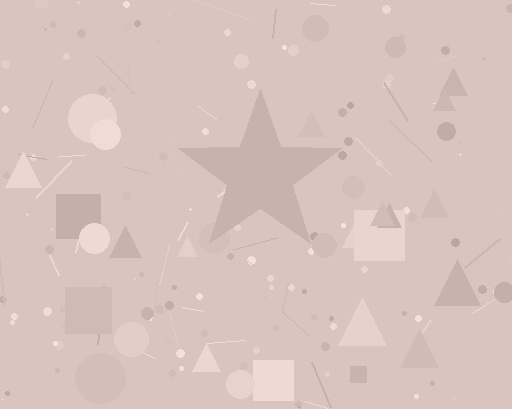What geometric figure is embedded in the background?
A star is embedded in the background.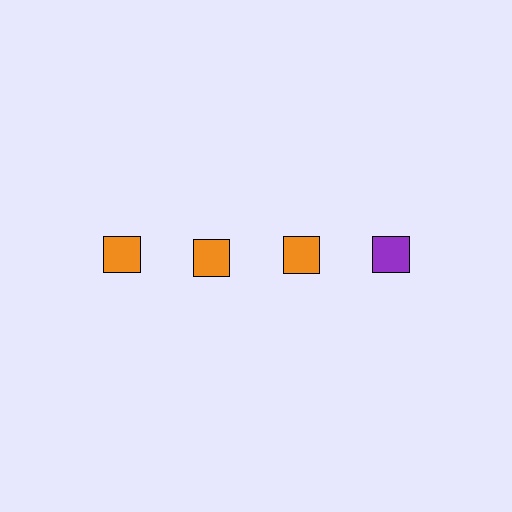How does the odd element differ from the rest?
It has a different color: purple instead of orange.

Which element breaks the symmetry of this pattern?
The purple square in the top row, second from right column breaks the symmetry. All other shapes are orange squares.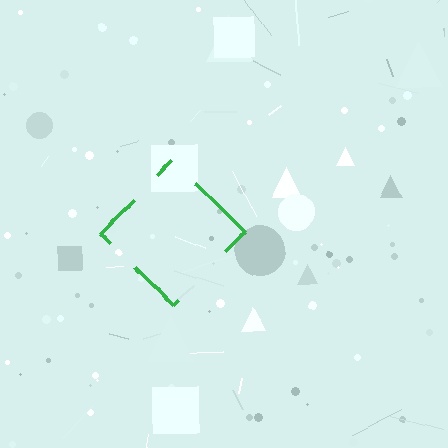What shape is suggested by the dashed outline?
The dashed outline suggests a diamond.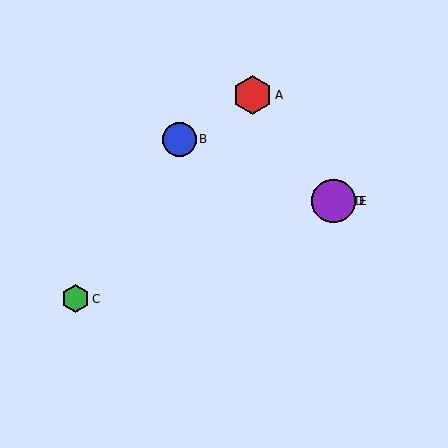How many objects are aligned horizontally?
2 objects (D, E) are aligned horizontally.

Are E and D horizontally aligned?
Yes, both are at y≈201.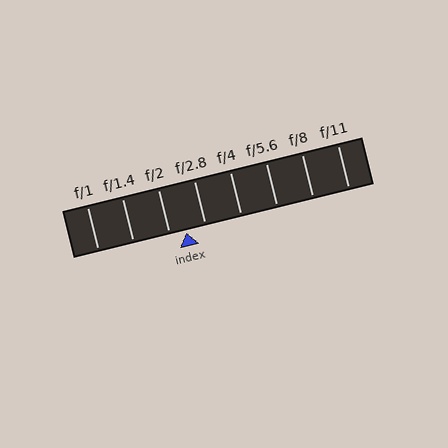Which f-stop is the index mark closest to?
The index mark is closest to f/2.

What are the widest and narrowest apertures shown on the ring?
The widest aperture shown is f/1 and the narrowest is f/11.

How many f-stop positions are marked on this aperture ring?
There are 8 f-stop positions marked.